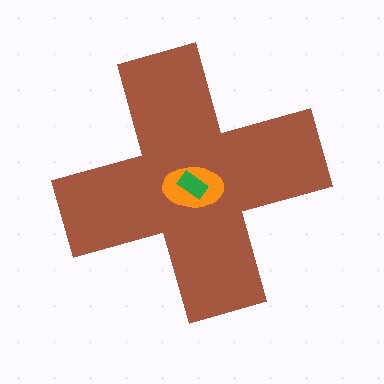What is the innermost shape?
The green rectangle.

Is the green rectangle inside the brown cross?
Yes.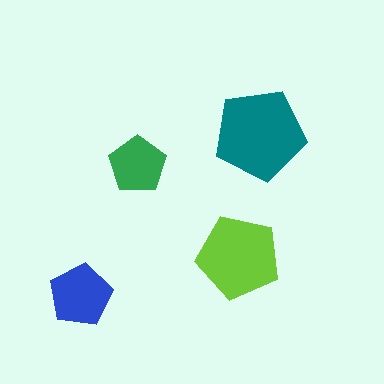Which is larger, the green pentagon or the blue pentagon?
The blue one.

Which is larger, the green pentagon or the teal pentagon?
The teal one.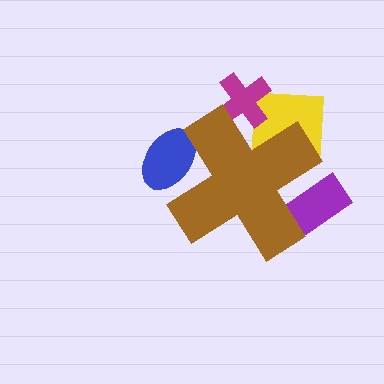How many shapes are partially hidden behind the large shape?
4 shapes are partially hidden.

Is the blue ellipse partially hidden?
Yes, the blue ellipse is partially hidden behind the brown cross.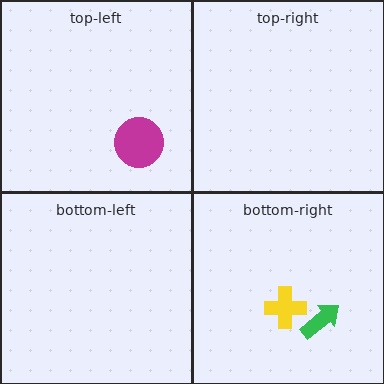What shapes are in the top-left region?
The magenta circle.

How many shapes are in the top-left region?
1.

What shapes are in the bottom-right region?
The green arrow, the yellow cross.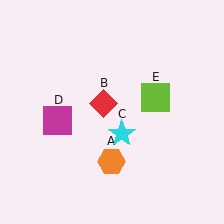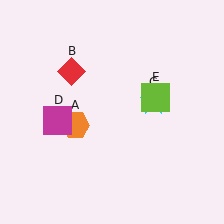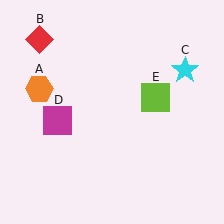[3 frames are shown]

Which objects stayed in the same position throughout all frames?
Magenta square (object D) and lime square (object E) remained stationary.